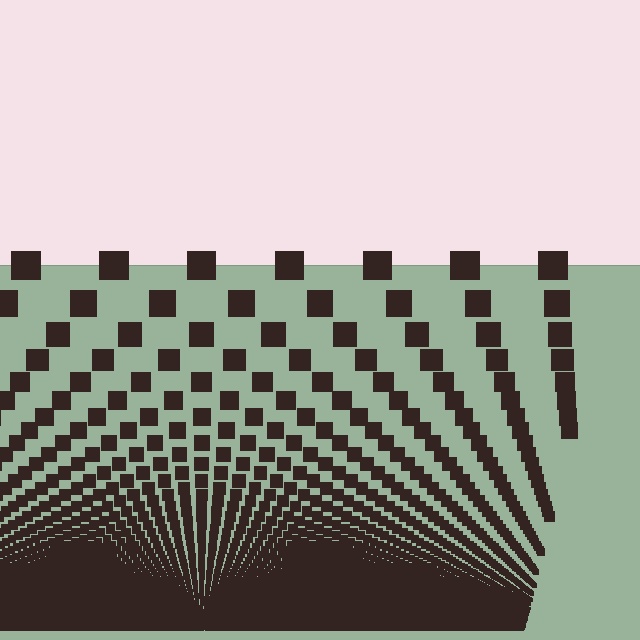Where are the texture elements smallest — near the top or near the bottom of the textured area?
Near the bottom.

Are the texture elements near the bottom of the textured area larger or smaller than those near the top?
Smaller. The gradient is inverted — elements near the bottom are smaller and denser.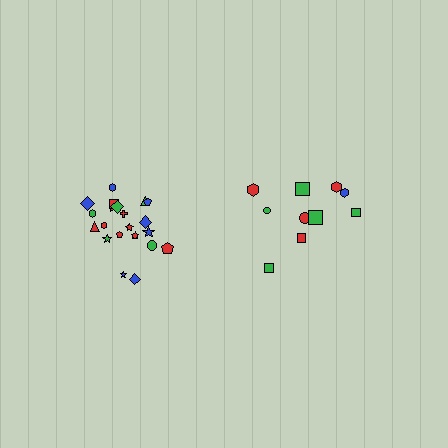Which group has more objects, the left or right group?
The left group.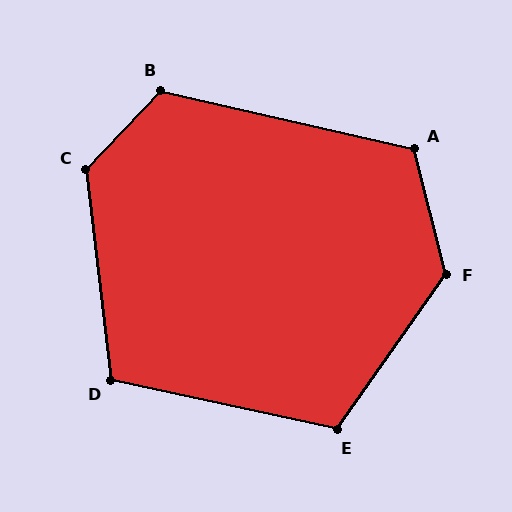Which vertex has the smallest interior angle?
D, at approximately 109 degrees.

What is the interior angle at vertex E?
Approximately 113 degrees (obtuse).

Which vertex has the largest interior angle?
F, at approximately 131 degrees.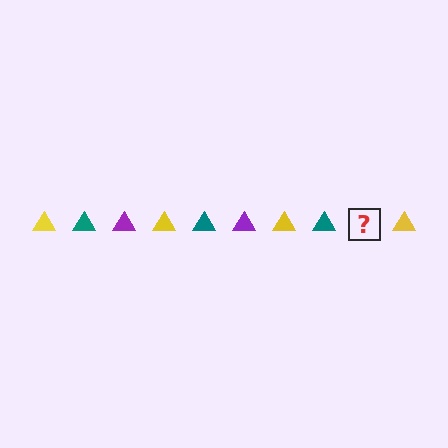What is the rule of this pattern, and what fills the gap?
The rule is that the pattern cycles through yellow, teal, purple triangles. The gap should be filled with a purple triangle.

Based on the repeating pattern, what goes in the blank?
The blank should be a purple triangle.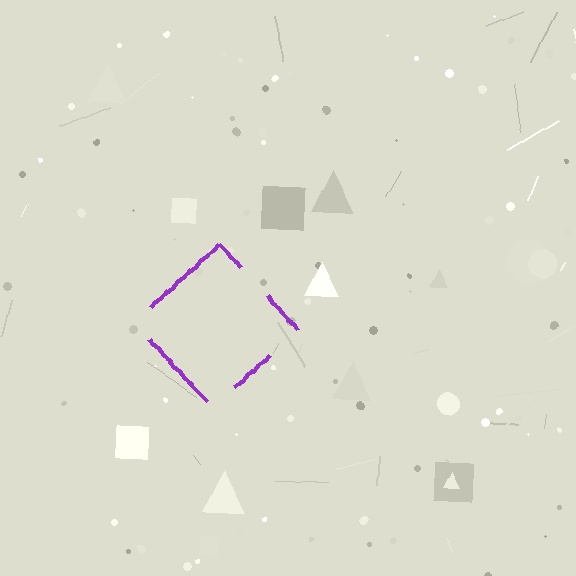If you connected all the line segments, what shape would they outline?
They would outline a diamond.